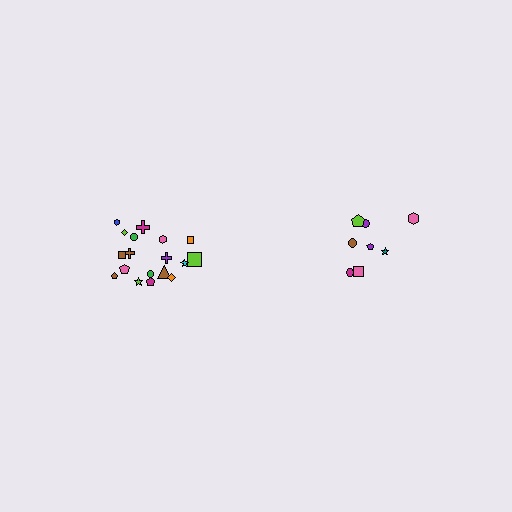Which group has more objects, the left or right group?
The left group.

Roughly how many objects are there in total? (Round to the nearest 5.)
Roughly 25 objects in total.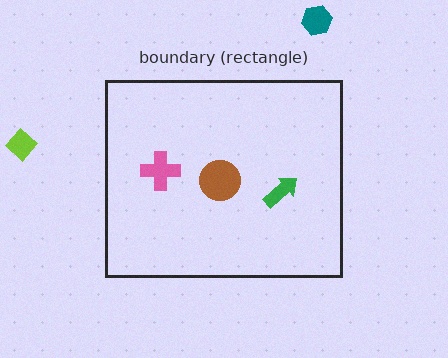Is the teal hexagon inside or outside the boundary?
Outside.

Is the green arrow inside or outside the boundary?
Inside.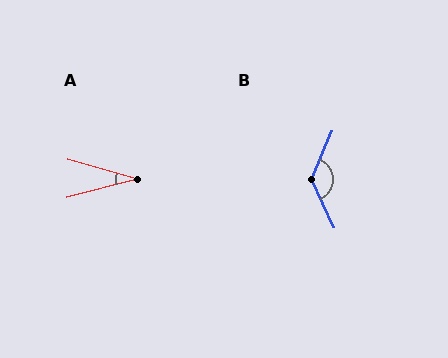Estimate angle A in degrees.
Approximately 30 degrees.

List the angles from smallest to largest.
A (30°), B (132°).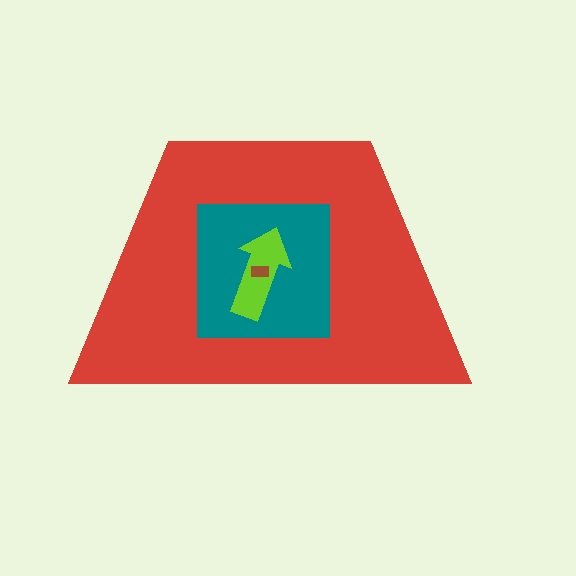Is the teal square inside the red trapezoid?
Yes.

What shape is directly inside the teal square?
The lime arrow.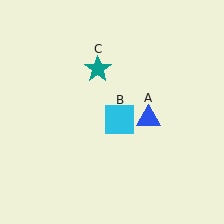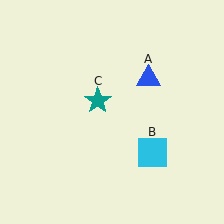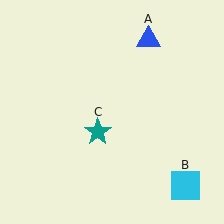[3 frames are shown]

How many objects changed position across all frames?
3 objects changed position: blue triangle (object A), cyan square (object B), teal star (object C).